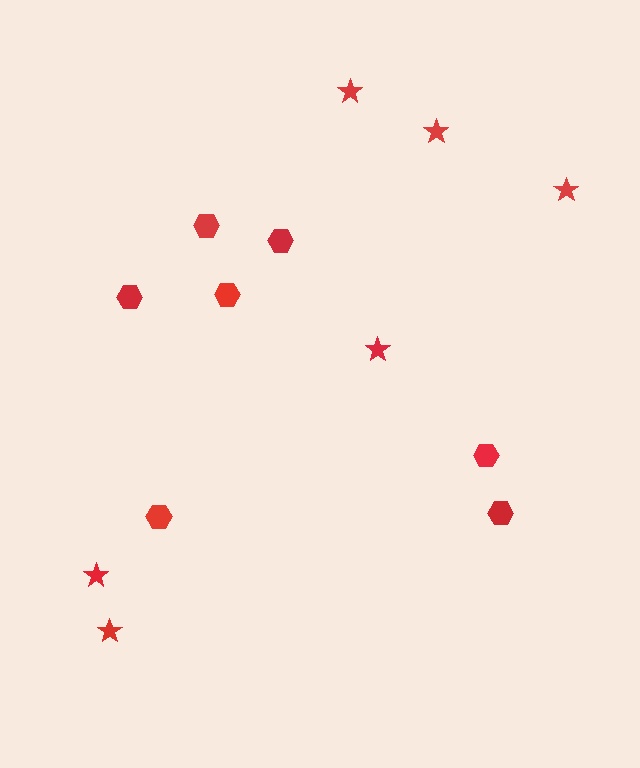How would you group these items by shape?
There are 2 groups: one group of stars (6) and one group of hexagons (7).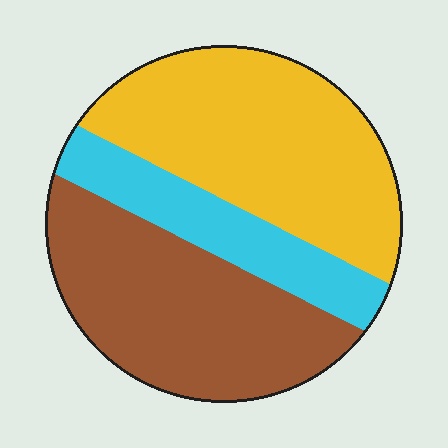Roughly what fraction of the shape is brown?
Brown covers about 40% of the shape.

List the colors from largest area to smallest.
From largest to smallest: yellow, brown, cyan.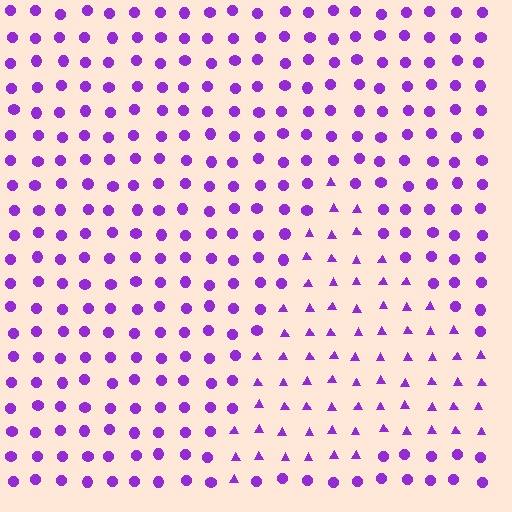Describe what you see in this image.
The image is filled with small purple elements arranged in a uniform grid. A triangle-shaped region contains triangles, while the surrounding area contains circles. The boundary is defined purely by the change in element shape.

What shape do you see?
I see a triangle.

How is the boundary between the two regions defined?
The boundary is defined by a change in element shape: triangles inside vs. circles outside. All elements share the same color and spacing.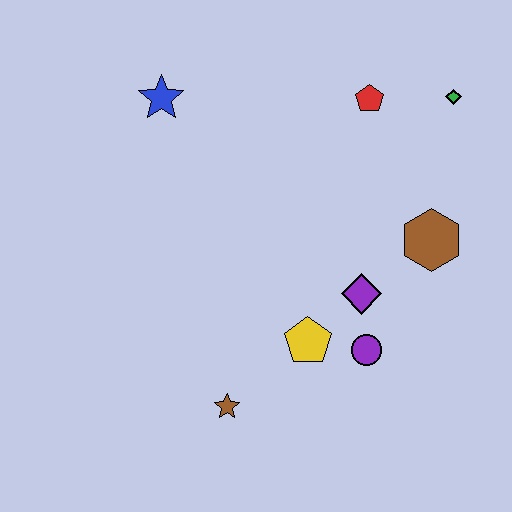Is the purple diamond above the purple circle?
Yes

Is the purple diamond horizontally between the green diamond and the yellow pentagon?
Yes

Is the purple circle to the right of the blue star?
Yes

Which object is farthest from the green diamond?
The brown star is farthest from the green diamond.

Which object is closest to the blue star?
The red pentagon is closest to the blue star.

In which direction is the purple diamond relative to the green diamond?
The purple diamond is below the green diamond.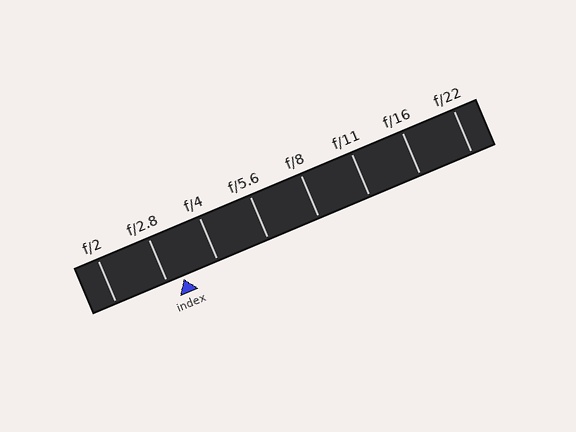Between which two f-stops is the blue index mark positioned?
The index mark is between f/2.8 and f/4.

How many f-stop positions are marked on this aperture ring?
There are 8 f-stop positions marked.